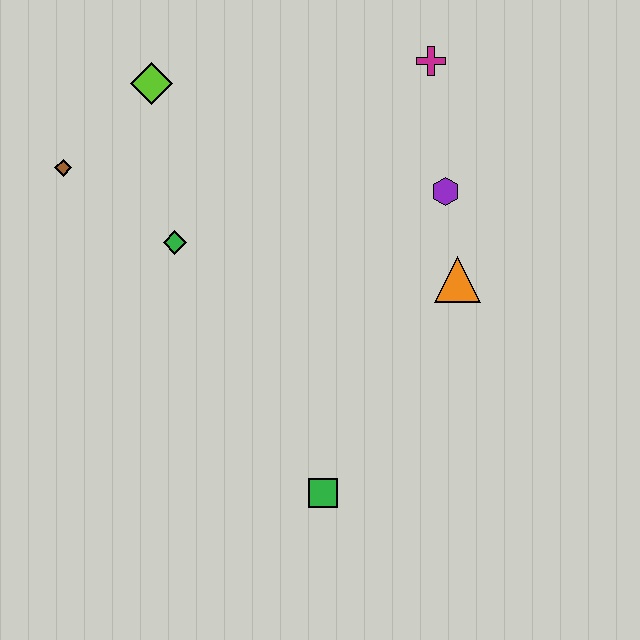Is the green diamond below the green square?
No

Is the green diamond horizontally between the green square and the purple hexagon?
No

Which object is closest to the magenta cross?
The purple hexagon is closest to the magenta cross.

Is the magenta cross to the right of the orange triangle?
No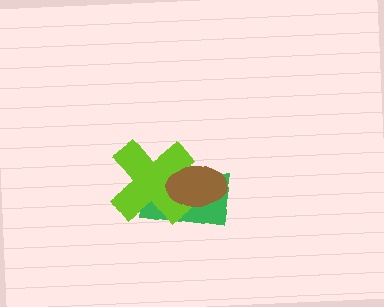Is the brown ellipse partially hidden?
No, no other shape covers it.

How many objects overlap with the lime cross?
2 objects overlap with the lime cross.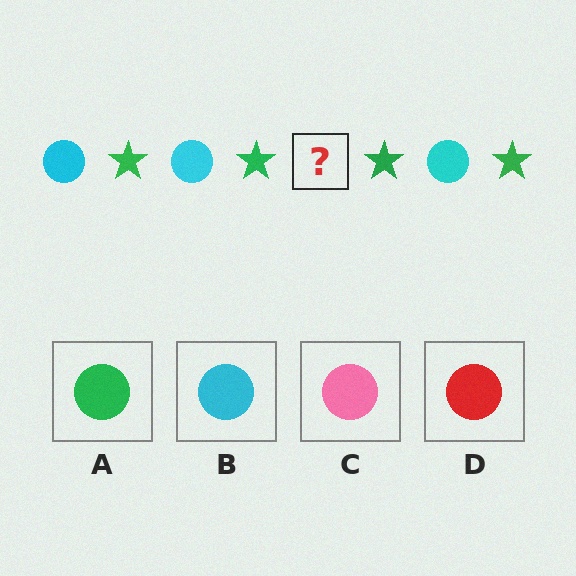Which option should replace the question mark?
Option B.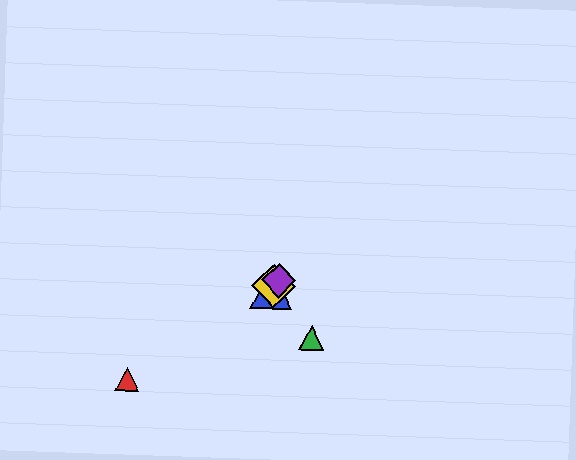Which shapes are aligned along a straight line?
The blue triangle, the yellow diamond, the purple diamond are aligned along a straight line.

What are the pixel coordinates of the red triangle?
The red triangle is at (127, 379).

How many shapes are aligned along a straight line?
3 shapes (the blue triangle, the yellow diamond, the purple diamond) are aligned along a straight line.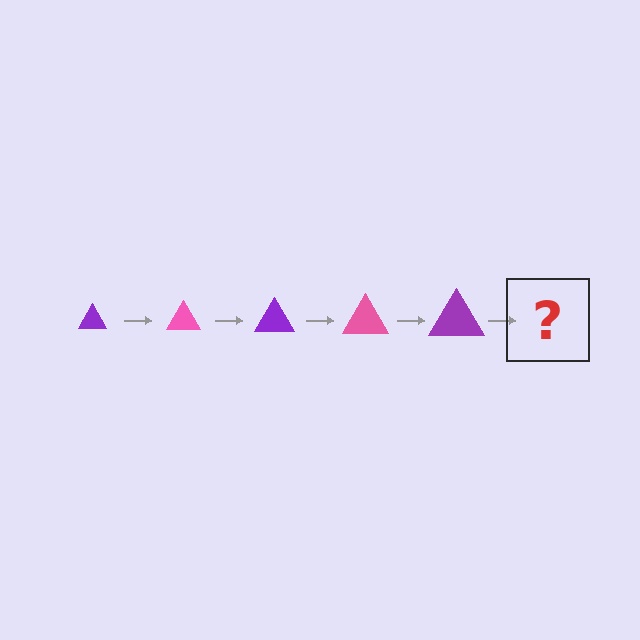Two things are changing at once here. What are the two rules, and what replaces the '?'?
The two rules are that the triangle grows larger each step and the color cycles through purple and pink. The '?' should be a pink triangle, larger than the previous one.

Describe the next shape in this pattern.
It should be a pink triangle, larger than the previous one.